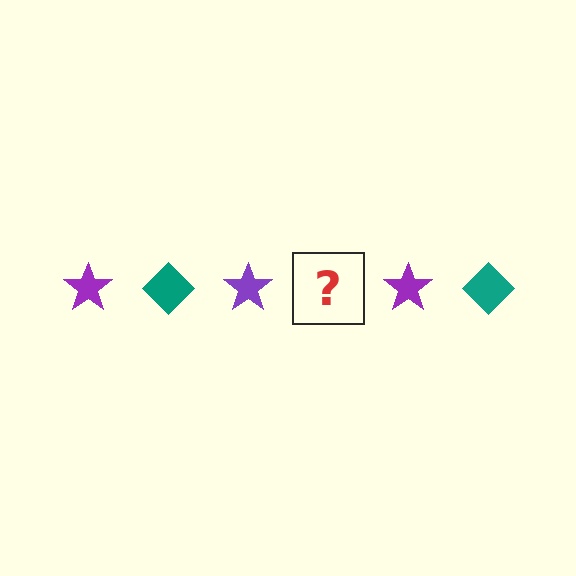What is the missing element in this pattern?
The missing element is a teal diamond.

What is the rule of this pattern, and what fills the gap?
The rule is that the pattern alternates between purple star and teal diamond. The gap should be filled with a teal diamond.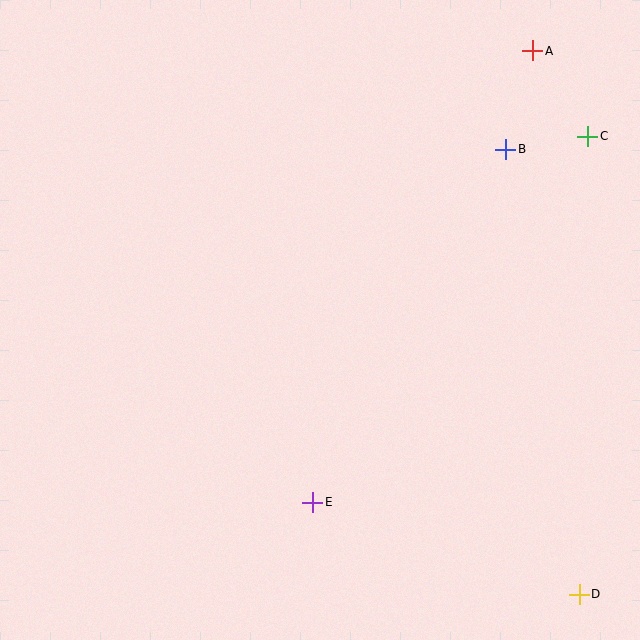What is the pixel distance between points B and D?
The distance between B and D is 451 pixels.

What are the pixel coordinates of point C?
Point C is at (588, 136).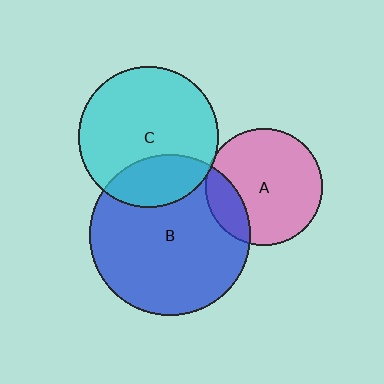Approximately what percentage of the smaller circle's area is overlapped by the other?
Approximately 25%.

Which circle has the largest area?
Circle B (blue).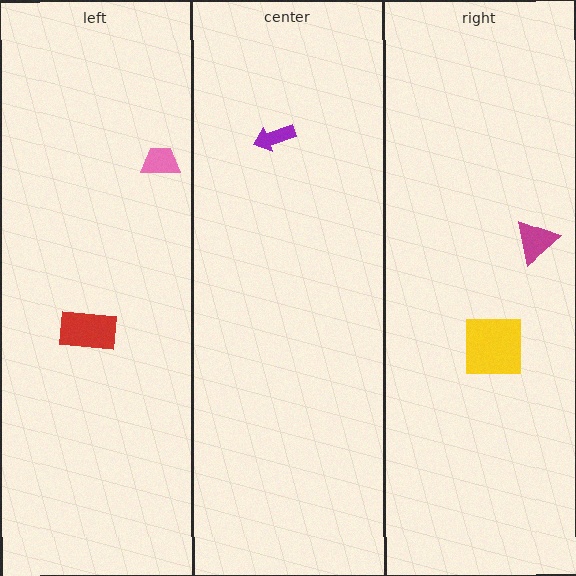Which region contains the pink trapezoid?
The left region.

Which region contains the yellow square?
The right region.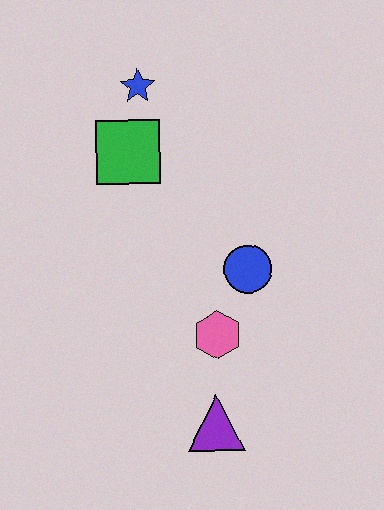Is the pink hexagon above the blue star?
No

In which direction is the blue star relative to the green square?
The blue star is above the green square.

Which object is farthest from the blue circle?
The blue star is farthest from the blue circle.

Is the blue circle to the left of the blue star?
No